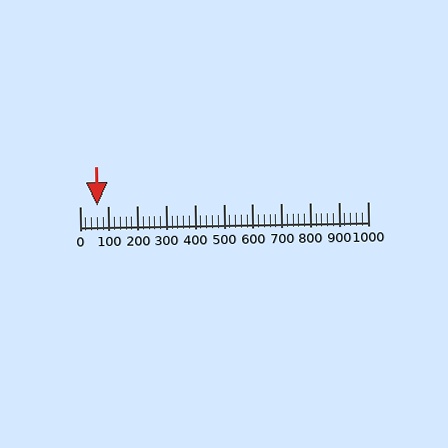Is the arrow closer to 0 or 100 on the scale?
The arrow is closer to 100.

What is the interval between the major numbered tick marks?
The major tick marks are spaced 100 units apart.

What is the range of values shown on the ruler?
The ruler shows values from 0 to 1000.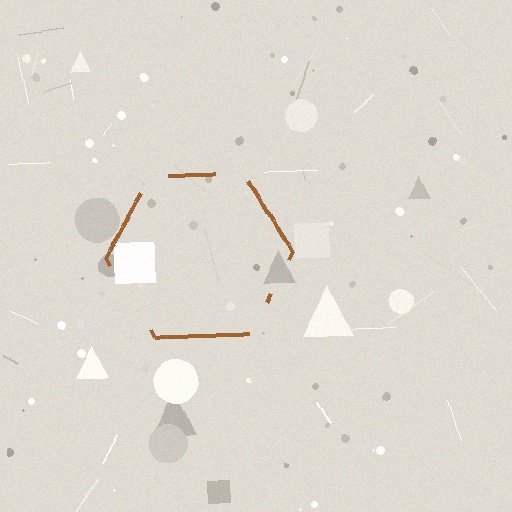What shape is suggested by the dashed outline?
The dashed outline suggests a hexagon.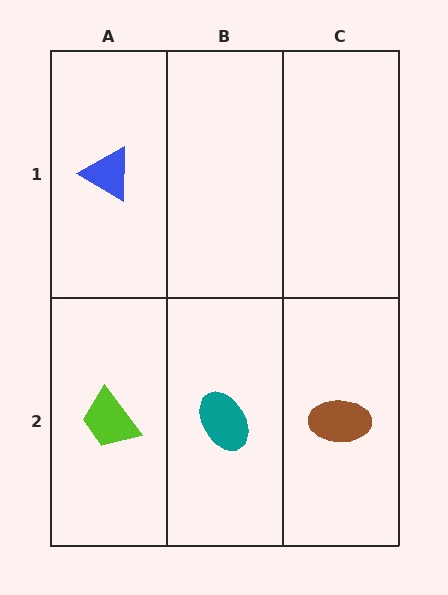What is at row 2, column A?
A lime trapezoid.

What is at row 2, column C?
A brown ellipse.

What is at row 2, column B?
A teal ellipse.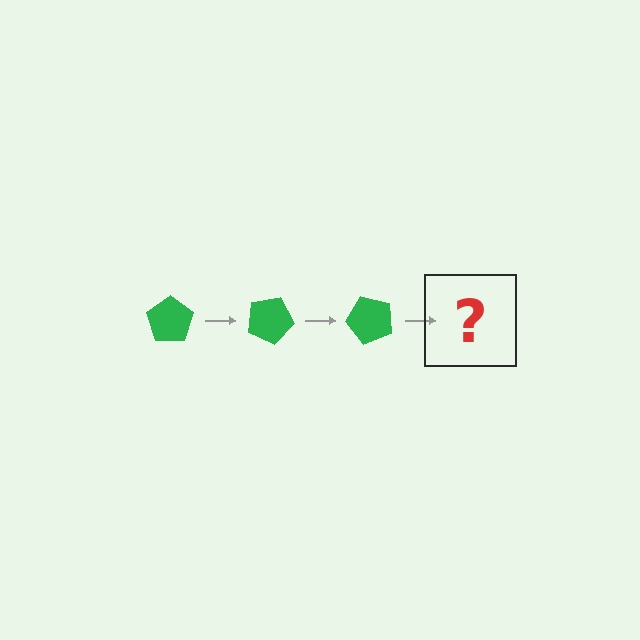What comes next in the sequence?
The next element should be a green pentagon rotated 75 degrees.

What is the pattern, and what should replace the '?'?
The pattern is that the pentagon rotates 25 degrees each step. The '?' should be a green pentagon rotated 75 degrees.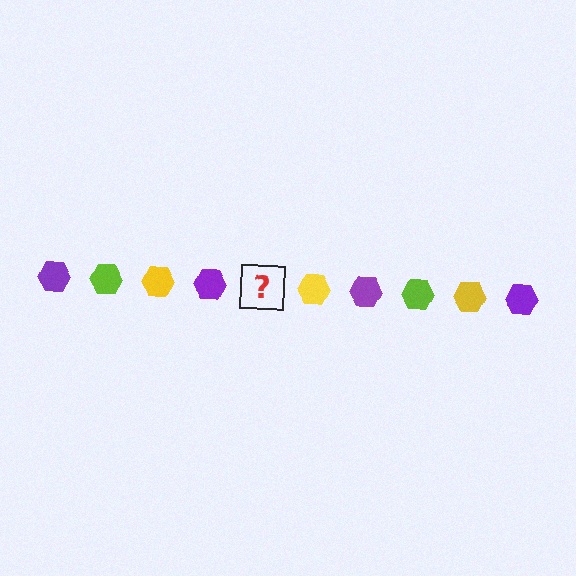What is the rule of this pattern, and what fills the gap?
The rule is that the pattern cycles through purple, lime, yellow hexagons. The gap should be filled with a lime hexagon.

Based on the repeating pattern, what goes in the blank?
The blank should be a lime hexagon.